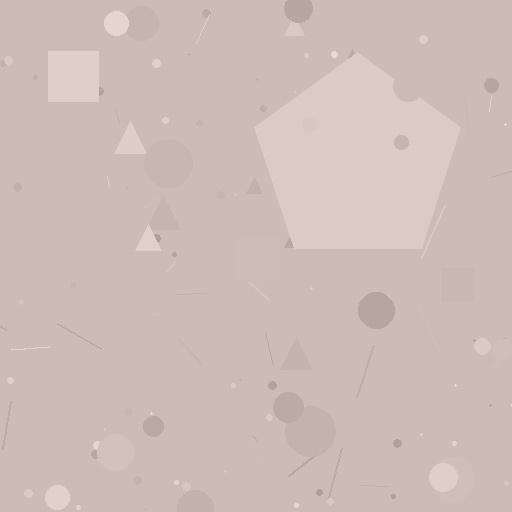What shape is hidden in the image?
A pentagon is hidden in the image.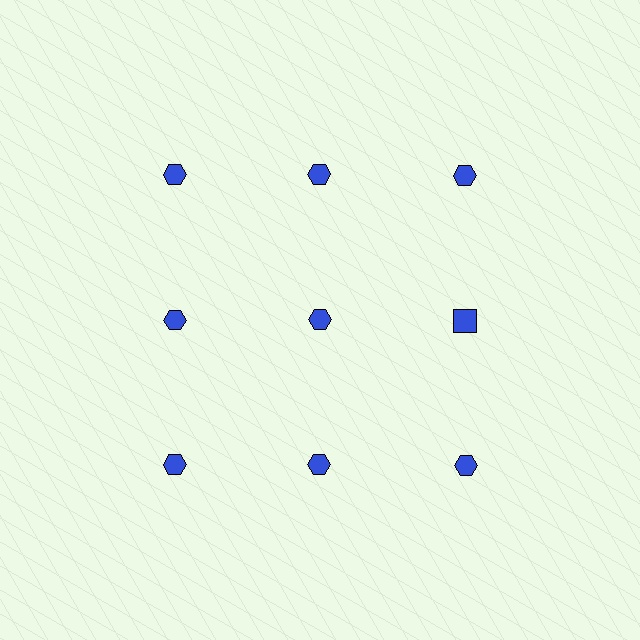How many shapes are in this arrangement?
There are 9 shapes arranged in a grid pattern.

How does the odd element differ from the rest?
It has a different shape: square instead of hexagon.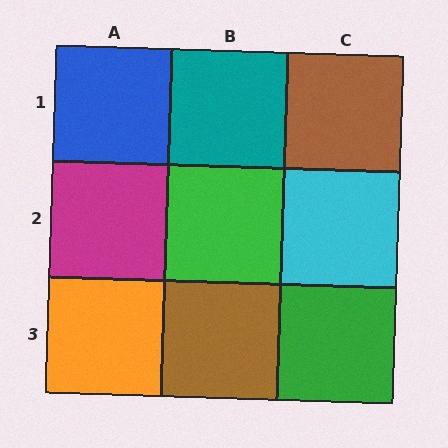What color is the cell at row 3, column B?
Brown.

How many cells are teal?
1 cell is teal.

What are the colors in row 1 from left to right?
Blue, teal, brown.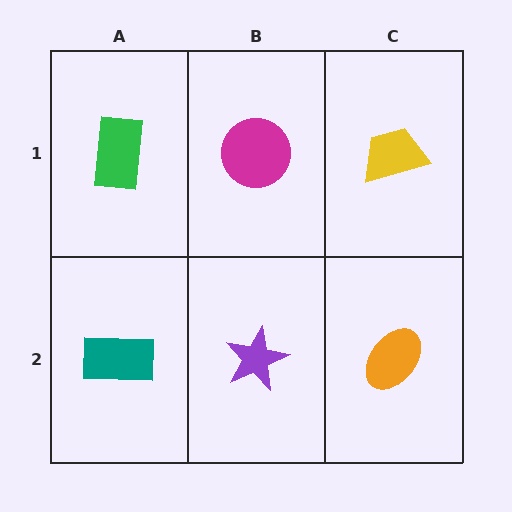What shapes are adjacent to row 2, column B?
A magenta circle (row 1, column B), a teal rectangle (row 2, column A), an orange ellipse (row 2, column C).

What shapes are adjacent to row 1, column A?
A teal rectangle (row 2, column A), a magenta circle (row 1, column B).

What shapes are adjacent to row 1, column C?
An orange ellipse (row 2, column C), a magenta circle (row 1, column B).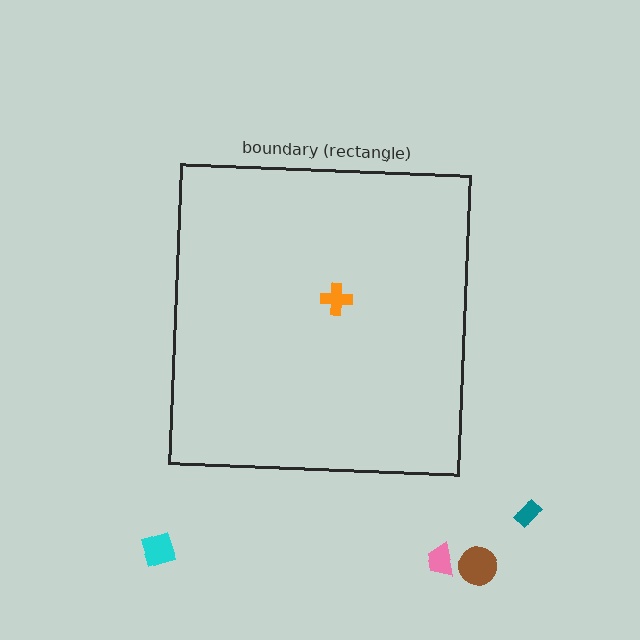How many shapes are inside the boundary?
1 inside, 4 outside.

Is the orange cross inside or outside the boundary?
Inside.